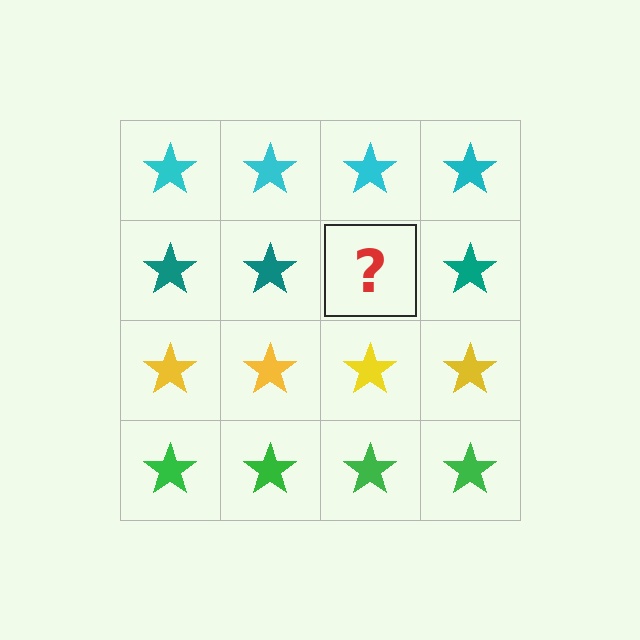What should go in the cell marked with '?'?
The missing cell should contain a teal star.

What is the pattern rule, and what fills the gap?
The rule is that each row has a consistent color. The gap should be filled with a teal star.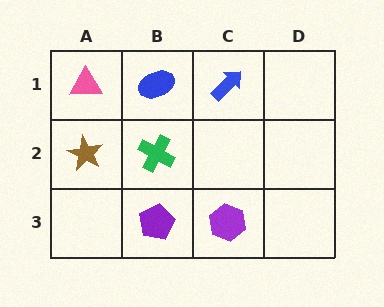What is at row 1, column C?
A blue arrow.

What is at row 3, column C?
A purple hexagon.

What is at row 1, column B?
A blue ellipse.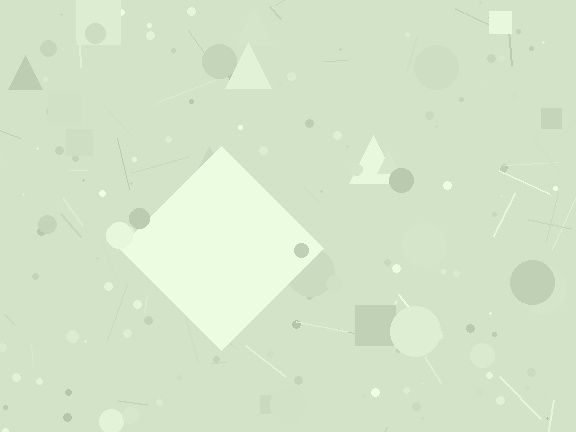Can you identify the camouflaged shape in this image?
The camouflaged shape is a diamond.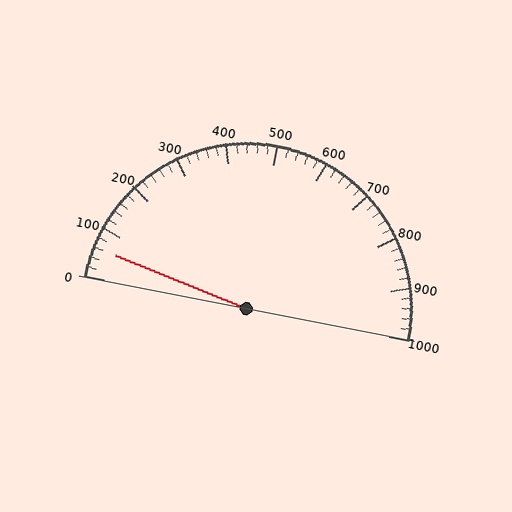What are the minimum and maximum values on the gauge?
The gauge ranges from 0 to 1000.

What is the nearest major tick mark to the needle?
The nearest major tick mark is 100.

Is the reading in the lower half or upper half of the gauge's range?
The reading is in the lower half of the range (0 to 1000).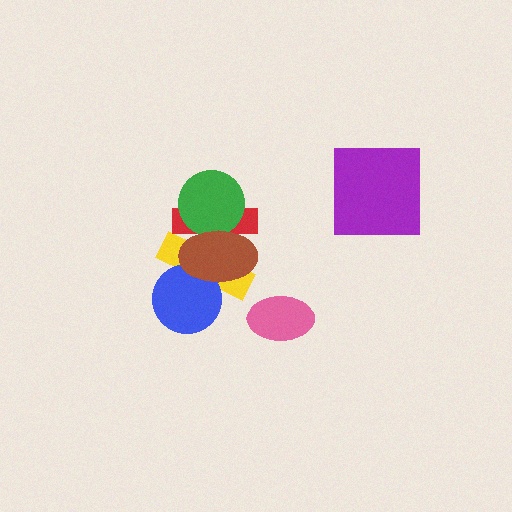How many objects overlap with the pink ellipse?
0 objects overlap with the pink ellipse.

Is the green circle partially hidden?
Yes, it is partially covered by another shape.